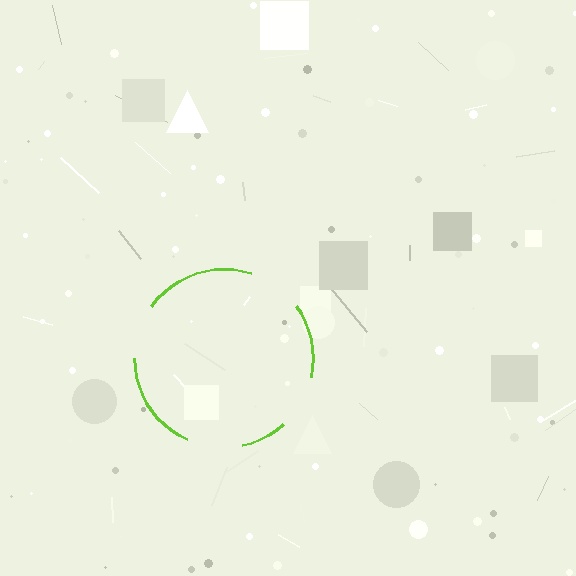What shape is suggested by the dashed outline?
The dashed outline suggests a circle.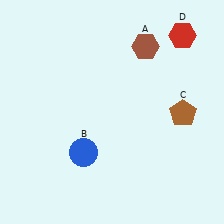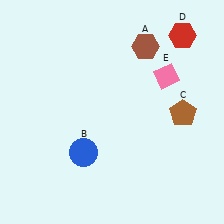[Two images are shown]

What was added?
A pink diamond (E) was added in Image 2.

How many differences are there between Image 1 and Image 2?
There is 1 difference between the two images.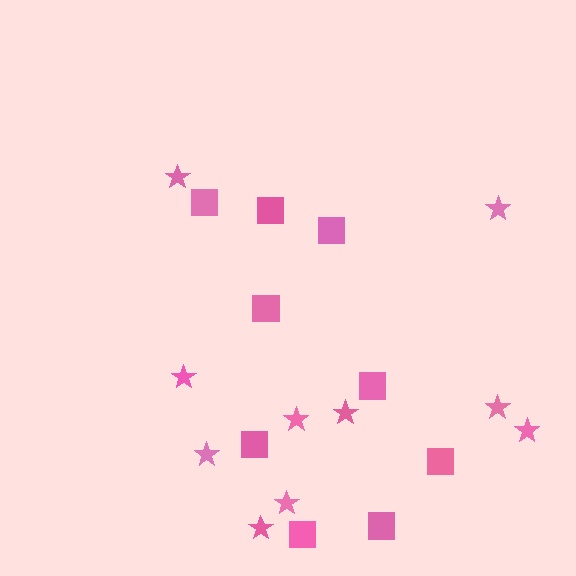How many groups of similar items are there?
There are 2 groups: one group of squares (9) and one group of stars (10).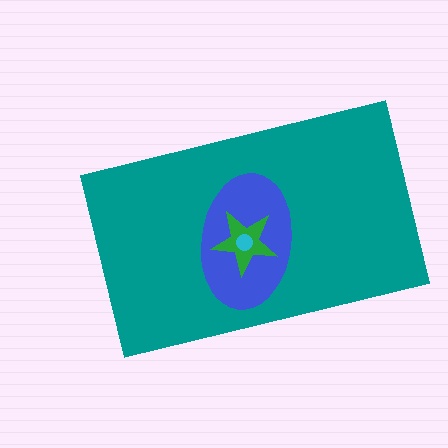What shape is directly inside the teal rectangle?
The blue ellipse.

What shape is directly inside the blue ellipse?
The green star.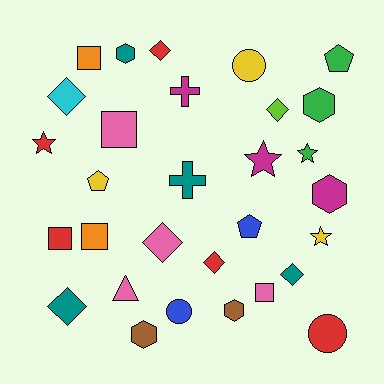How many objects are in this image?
There are 30 objects.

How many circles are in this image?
There are 3 circles.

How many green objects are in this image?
There are 3 green objects.